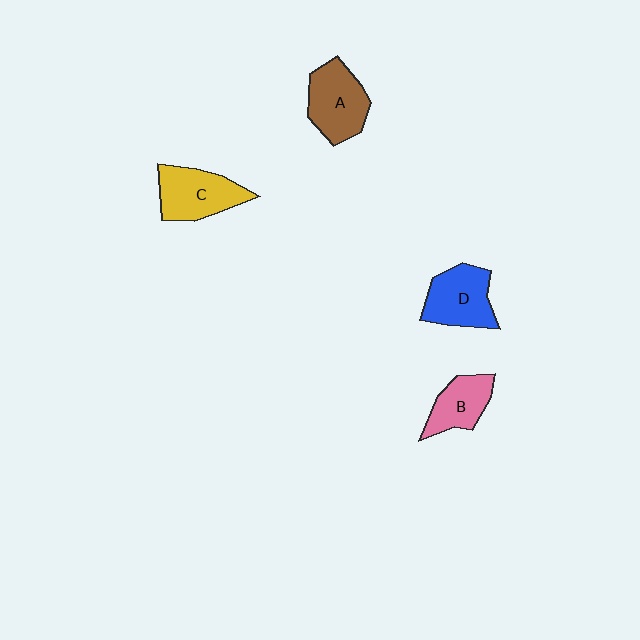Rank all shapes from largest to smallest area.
From largest to smallest: A (brown), C (yellow), D (blue), B (pink).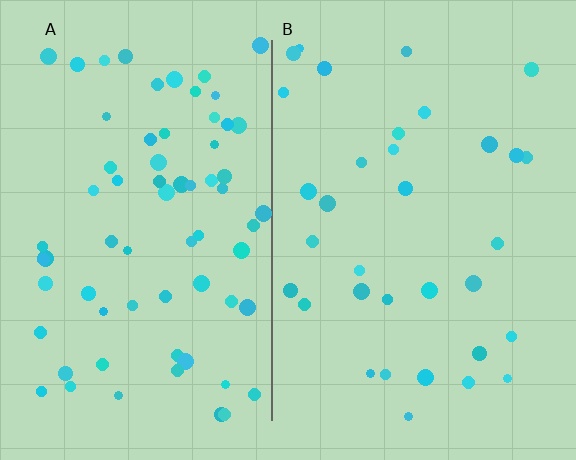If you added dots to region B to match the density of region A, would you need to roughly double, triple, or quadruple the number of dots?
Approximately double.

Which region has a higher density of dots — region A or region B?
A (the left).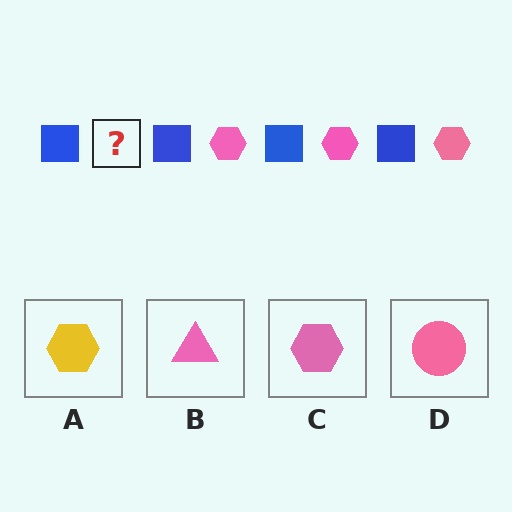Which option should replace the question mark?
Option C.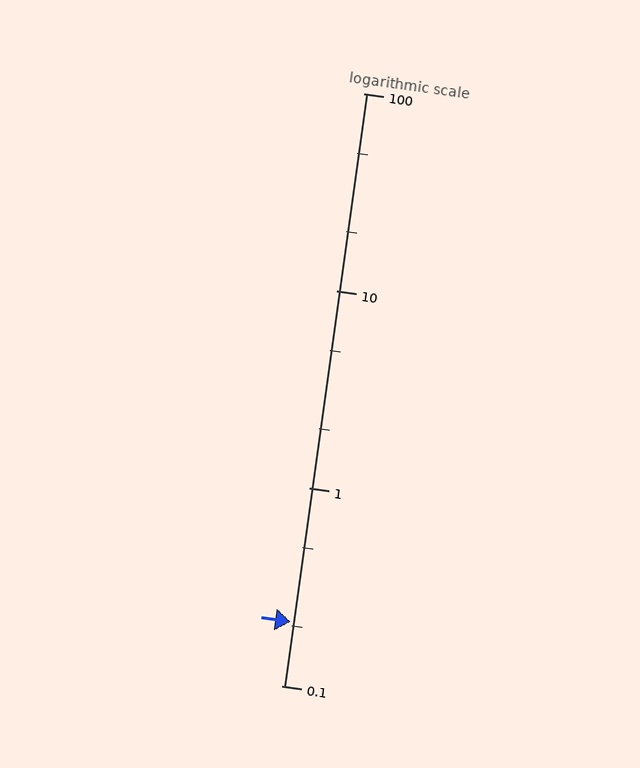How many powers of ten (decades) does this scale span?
The scale spans 3 decades, from 0.1 to 100.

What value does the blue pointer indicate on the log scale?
The pointer indicates approximately 0.21.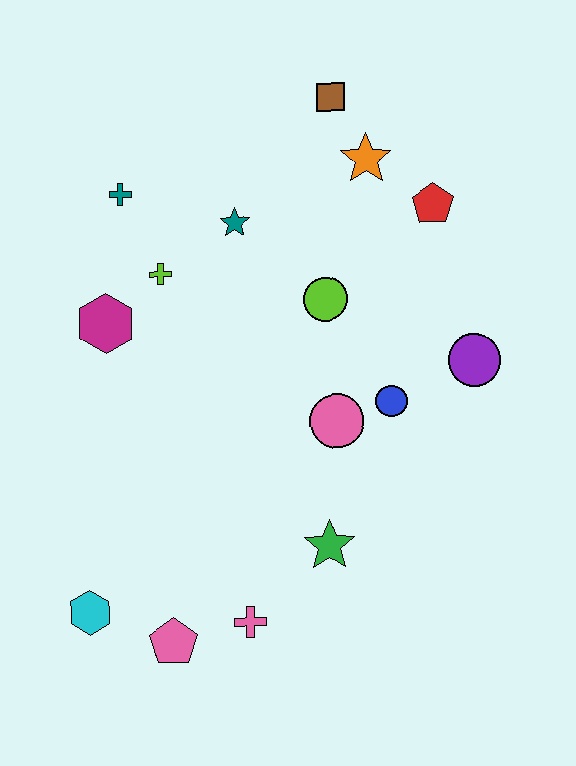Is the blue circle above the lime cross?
No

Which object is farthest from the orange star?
The cyan hexagon is farthest from the orange star.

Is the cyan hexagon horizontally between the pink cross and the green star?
No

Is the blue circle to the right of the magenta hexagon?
Yes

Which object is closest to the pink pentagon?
The pink cross is closest to the pink pentagon.